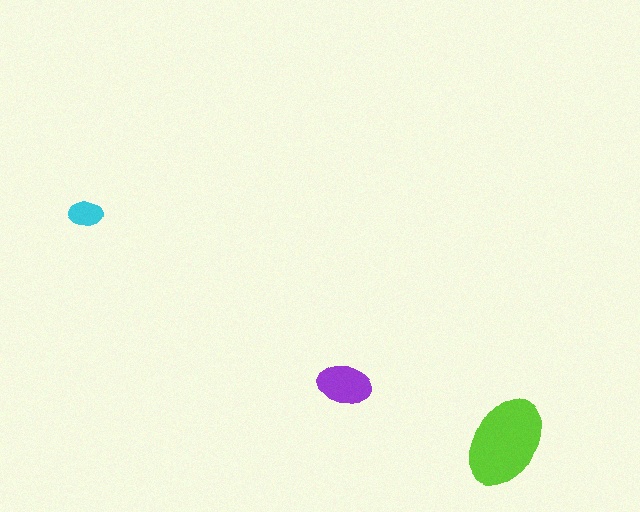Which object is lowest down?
The lime ellipse is bottommost.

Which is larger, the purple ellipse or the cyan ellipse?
The purple one.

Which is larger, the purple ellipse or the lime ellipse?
The lime one.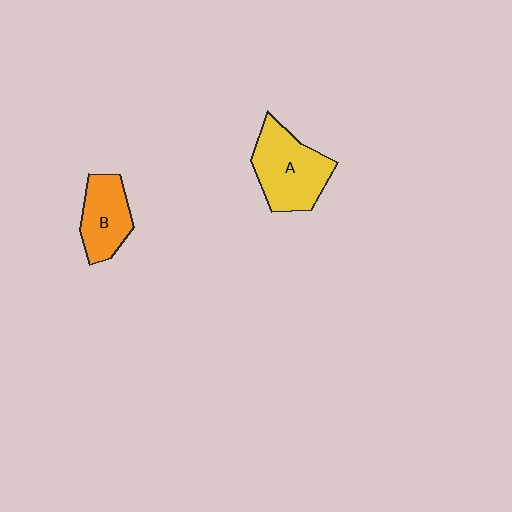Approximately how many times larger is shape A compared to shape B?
Approximately 1.4 times.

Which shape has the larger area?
Shape A (yellow).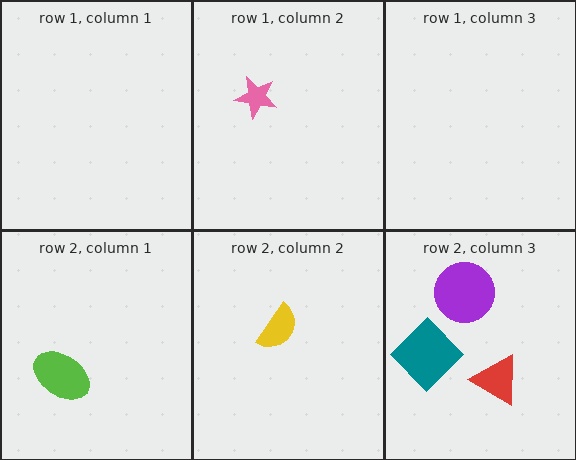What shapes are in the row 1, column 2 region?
The pink star.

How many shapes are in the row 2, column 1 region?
1.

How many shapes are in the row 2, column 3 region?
3.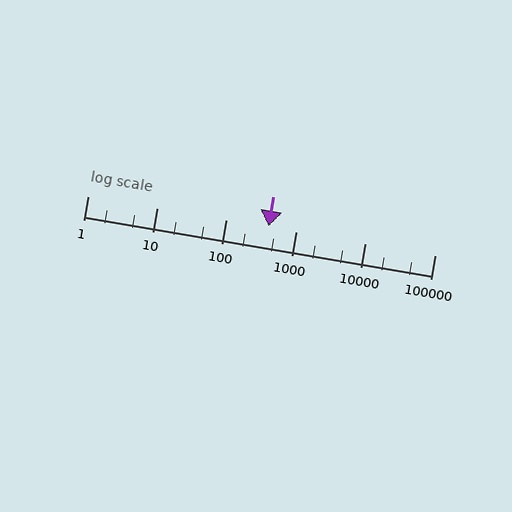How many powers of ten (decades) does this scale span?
The scale spans 5 decades, from 1 to 100000.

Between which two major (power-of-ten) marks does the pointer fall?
The pointer is between 100 and 1000.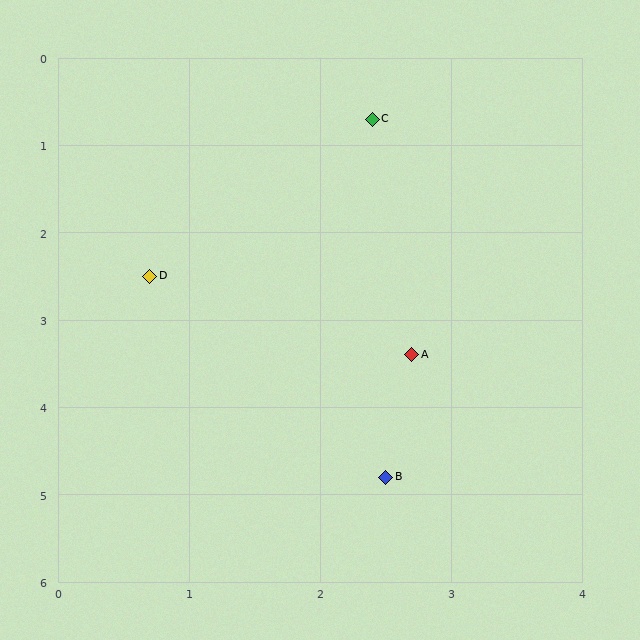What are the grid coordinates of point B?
Point B is at approximately (2.5, 4.8).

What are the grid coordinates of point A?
Point A is at approximately (2.7, 3.4).